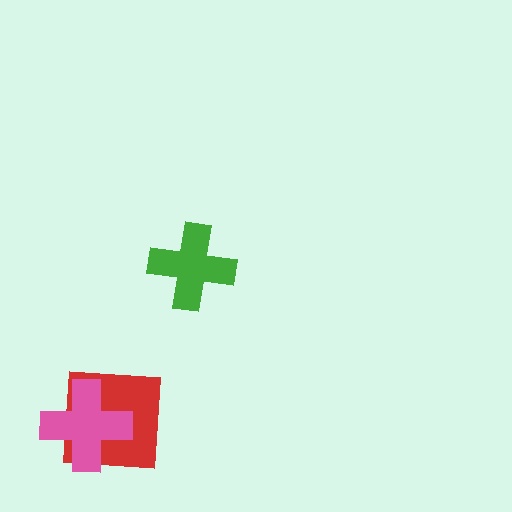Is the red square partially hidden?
Yes, it is partially covered by another shape.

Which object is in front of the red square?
The pink cross is in front of the red square.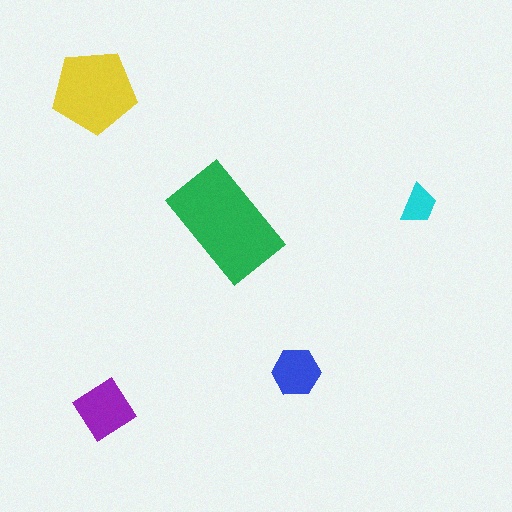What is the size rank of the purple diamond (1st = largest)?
3rd.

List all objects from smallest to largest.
The cyan trapezoid, the blue hexagon, the purple diamond, the yellow pentagon, the green rectangle.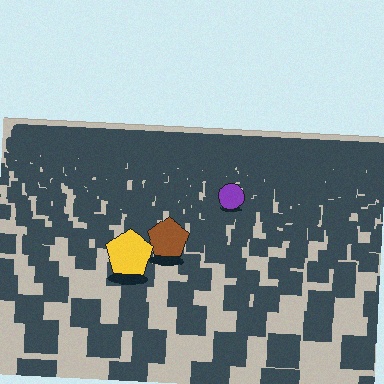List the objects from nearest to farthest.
From nearest to farthest: the yellow pentagon, the brown pentagon, the purple circle.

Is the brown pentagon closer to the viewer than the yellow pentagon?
No. The yellow pentagon is closer — you can tell from the texture gradient: the ground texture is coarser near it.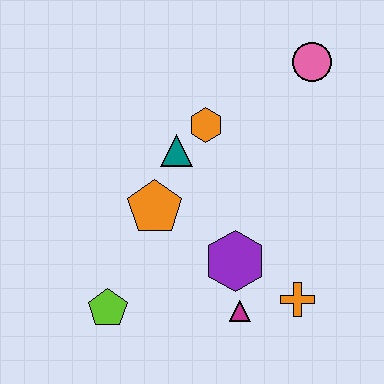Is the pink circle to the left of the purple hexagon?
No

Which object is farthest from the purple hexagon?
The pink circle is farthest from the purple hexagon.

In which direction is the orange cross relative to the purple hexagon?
The orange cross is to the right of the purple hexagon.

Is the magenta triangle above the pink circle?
No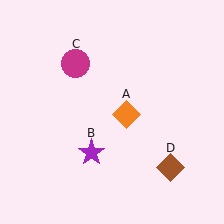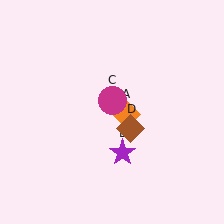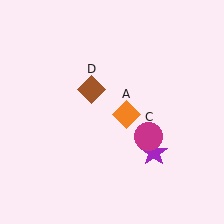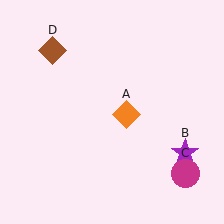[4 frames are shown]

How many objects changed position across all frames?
3 objects changed position: purple star (object B), magenta circle (object C), brown diamond (object D).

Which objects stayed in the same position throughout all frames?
Orange diamond (object A) remained stationary.